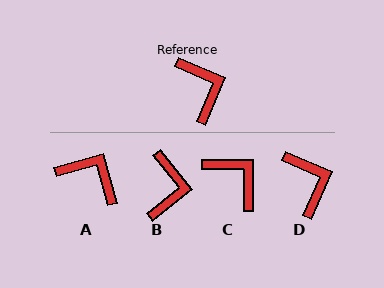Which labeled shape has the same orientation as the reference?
D.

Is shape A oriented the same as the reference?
No, it is off by about 39 degrees.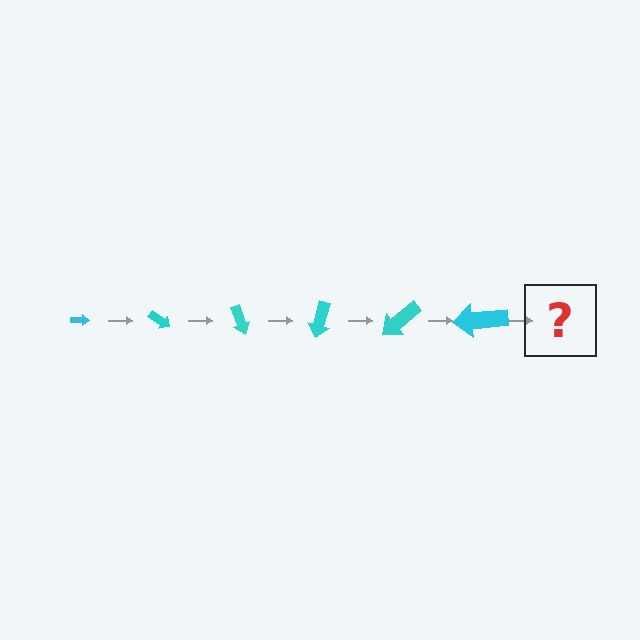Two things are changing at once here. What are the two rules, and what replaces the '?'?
The two rules are that the arrow grows larger each step and it rotates 35 degrees each step. The '?' should be an arrow, larger than the previous one and rotated 210 degrees from the start.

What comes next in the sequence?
The next element should be an arrow, larger than the previous one and rotated 210 degrees from the start.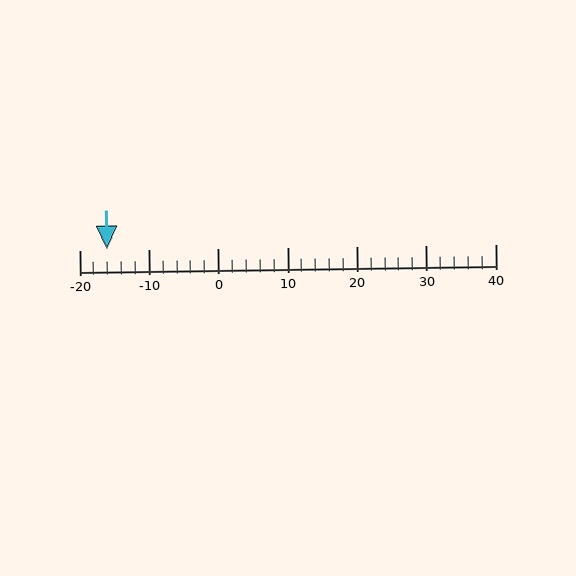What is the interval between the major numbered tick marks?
The major tick marks are spaced 10 units apart.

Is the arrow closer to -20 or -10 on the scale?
The arrow is closer to -20.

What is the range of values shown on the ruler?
The ruler shows values from -20 to 40.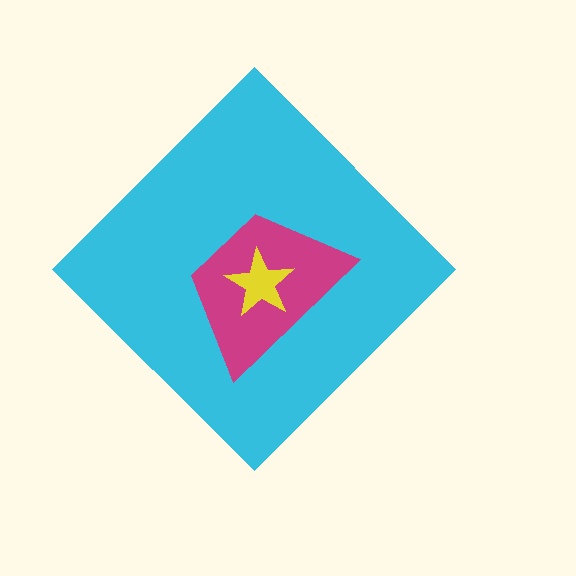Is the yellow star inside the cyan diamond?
Yes.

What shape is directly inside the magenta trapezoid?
The yellow star.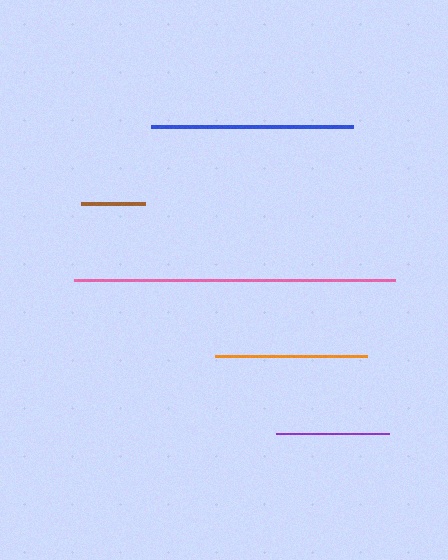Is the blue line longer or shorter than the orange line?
The blue line is longer than the orange line.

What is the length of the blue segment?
The blue segment is approximately 202 pixels long.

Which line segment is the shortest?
The brown line is the shortest at approximately 65 pixels.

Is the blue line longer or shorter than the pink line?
The pink line is longer than the blue line.